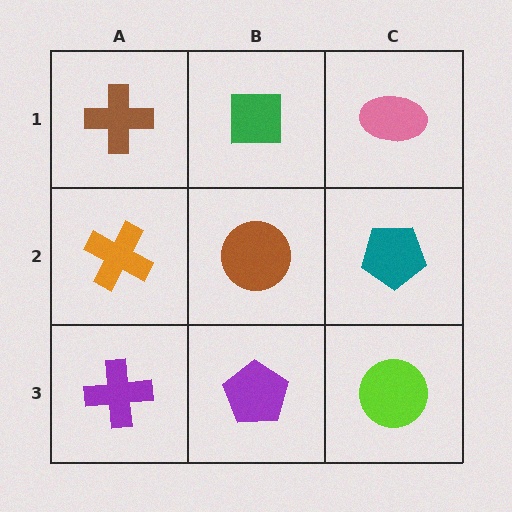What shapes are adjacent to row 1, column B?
A brown circle (row 2, column B), a brown cross (row 1, column A), a pink ellipse (row 1, column C).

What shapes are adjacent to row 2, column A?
A brown cross (row 1, column A), a purple cross (row 3, column A), a brown circle (row 2, column B).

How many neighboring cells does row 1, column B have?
3.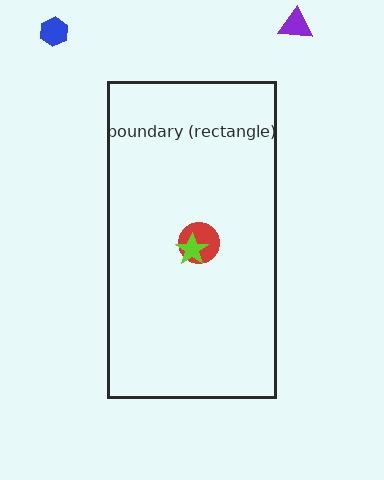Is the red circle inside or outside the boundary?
Inside.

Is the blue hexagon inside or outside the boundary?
Outside.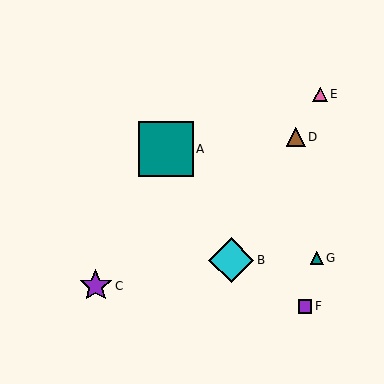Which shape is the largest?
The teal square (labeled A) is the largest.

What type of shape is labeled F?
Shape F is a purple square.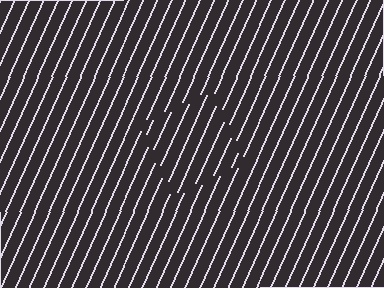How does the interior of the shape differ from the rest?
The interior of the shape contains the same grating, shifted by half a period — the contour is defined by the phase discontinuity where line-ends from the inner and outer gratings abut.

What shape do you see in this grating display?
An illusory square. The interior of the shape contains the same grating, shifted by half a period — the contour is defined by the phase discontinuity where line-ends from the inner and outer gratings abut.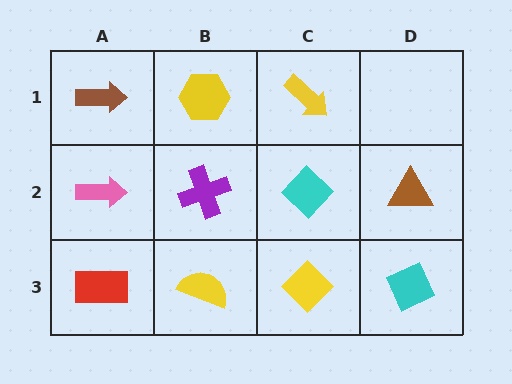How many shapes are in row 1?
3 shapes.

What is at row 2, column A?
A pink arrow.